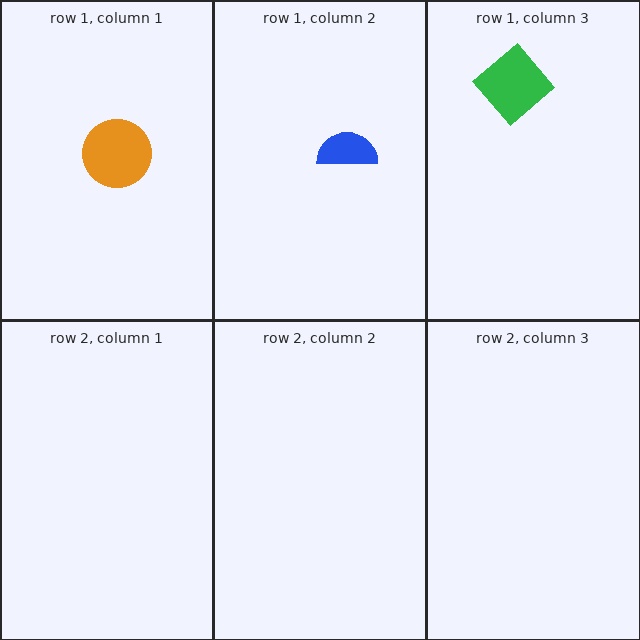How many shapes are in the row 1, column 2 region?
1.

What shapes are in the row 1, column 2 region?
The blue semicircle.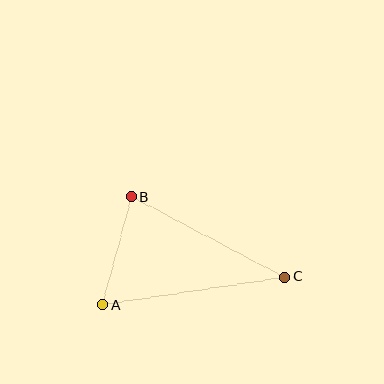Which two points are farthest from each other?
Points A and C are farthest from each other.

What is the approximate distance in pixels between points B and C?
The distance between B and C is approximately 173 pixels.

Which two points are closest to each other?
Points A and B are closest to each other.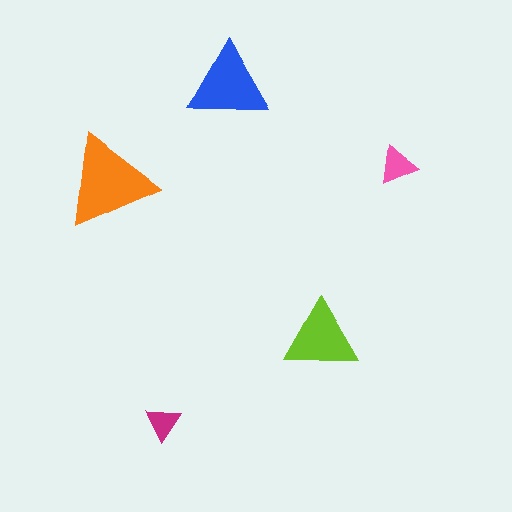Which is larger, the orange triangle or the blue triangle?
The orange one.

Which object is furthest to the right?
The pink triangle is rightmost.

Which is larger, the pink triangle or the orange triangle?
The orange one.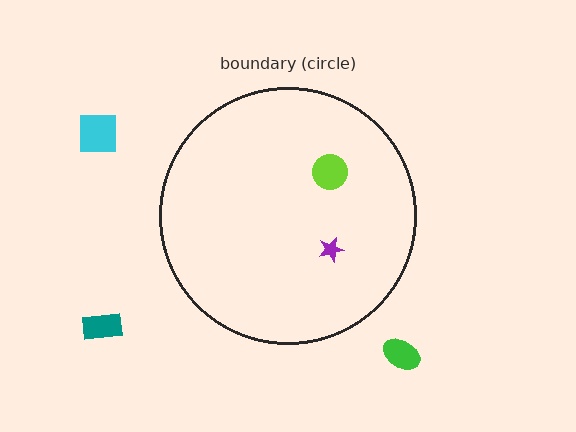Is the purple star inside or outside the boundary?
Inside.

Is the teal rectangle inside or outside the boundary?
Outside.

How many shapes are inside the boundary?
2 inside, 3 outside.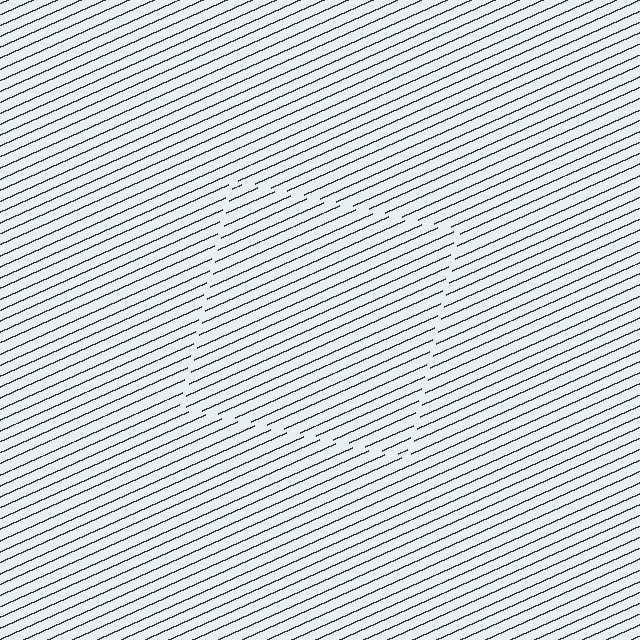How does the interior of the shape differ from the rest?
The interior of the shape contains the same grating, shifted by half a period — the contour is defined by the phase discontinuity where line-ends from the inner and outer gratings abut.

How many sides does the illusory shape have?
4 sides — the line-ends trace a square.